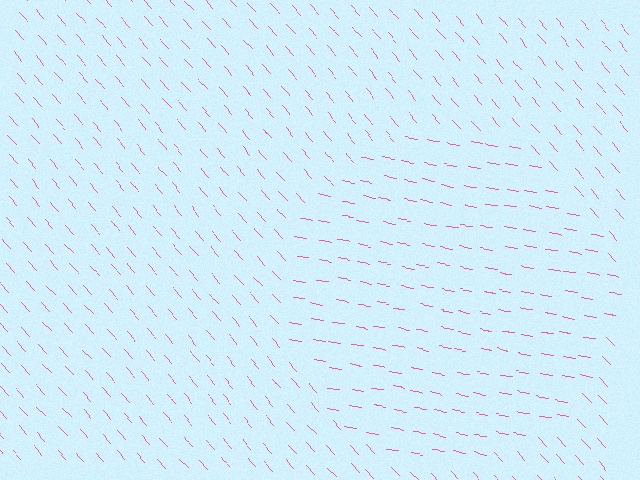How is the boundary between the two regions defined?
The boundary is defined purely by a change in line orientation (approximately 39 degrees difference). All lines are the same color and thickness.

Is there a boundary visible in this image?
Yes, there is a texture boundary formed by a change in line orientation.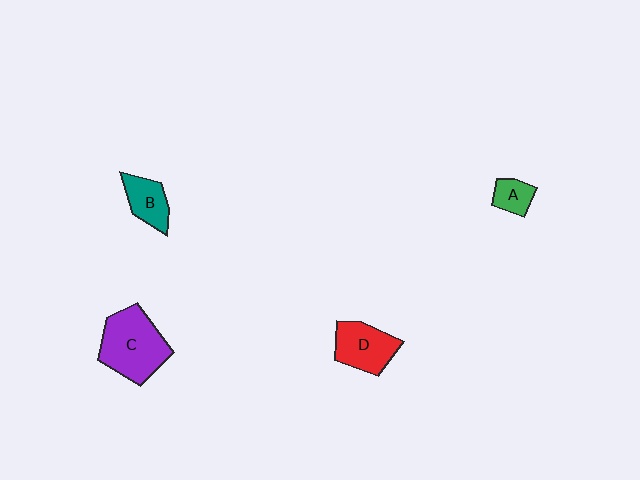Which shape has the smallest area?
Shape A (green).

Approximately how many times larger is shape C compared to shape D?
Approximately 1.5 times.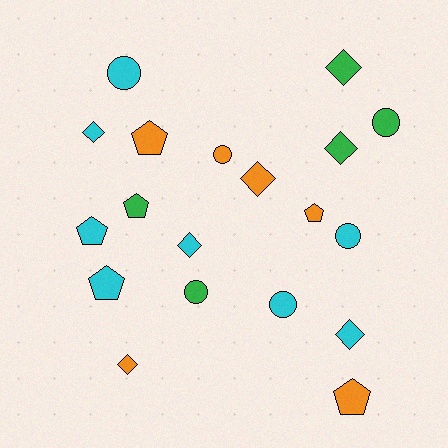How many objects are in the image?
There are 19 objects.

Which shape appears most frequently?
Diamond, with 7 objects.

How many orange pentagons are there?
There are 3 orange pentagons.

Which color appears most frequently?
Cyan, with 8 objects.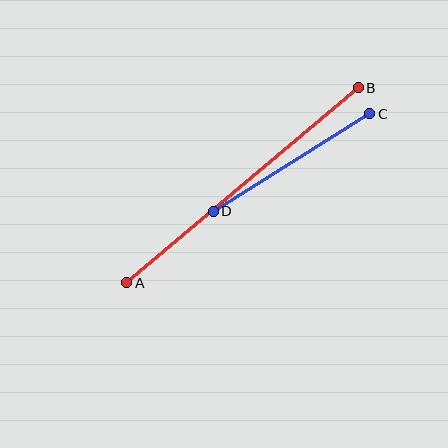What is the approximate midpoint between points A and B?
The midpoint is at approximately (243, 185) pixels.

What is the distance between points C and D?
The distance is approximately 184 pixels.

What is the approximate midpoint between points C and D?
The midpoint is at approximately (292, 163) pixels.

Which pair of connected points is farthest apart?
Points A and B are farthest apart.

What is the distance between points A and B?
The distance is approximately 302 pixels.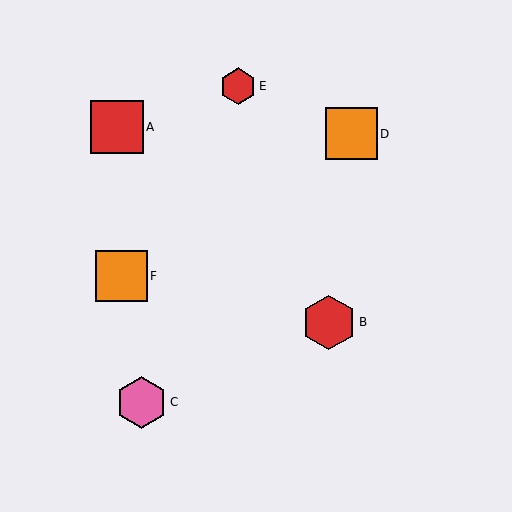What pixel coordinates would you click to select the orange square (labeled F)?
Click at (121, 276) to select the orange square F.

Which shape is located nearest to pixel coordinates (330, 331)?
The red hexagon (labeled B) at (329, 322) is nearest to that location.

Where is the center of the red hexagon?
The center of the red hexagon is at (238, 86).